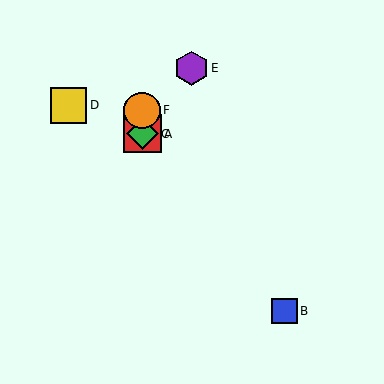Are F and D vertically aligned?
No, F is at x≈142 and D is at x≈69.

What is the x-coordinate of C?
Object C is at x≈142.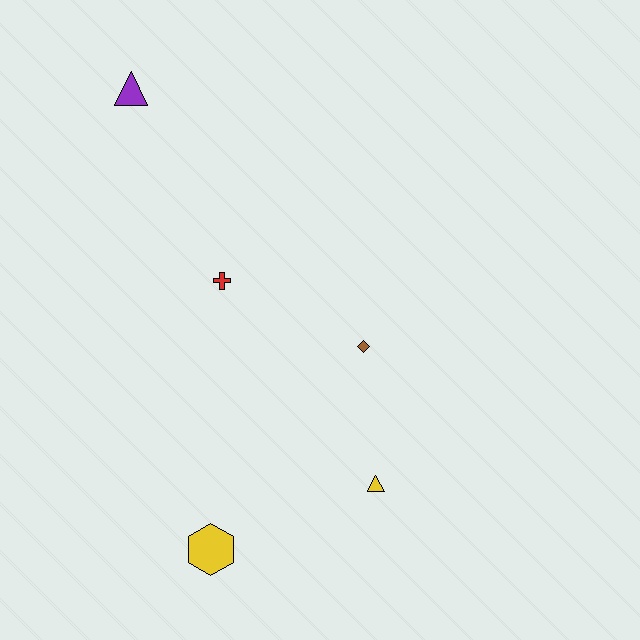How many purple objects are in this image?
There is 1 purple object.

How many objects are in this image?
There are 5 objects.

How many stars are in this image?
There are no stars.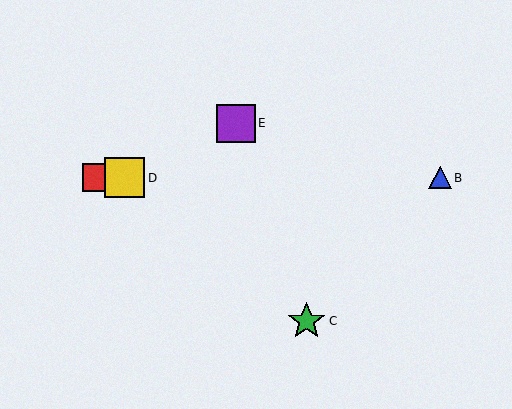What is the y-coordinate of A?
Object A is at y≈178.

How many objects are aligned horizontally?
3 objects (A, B, D) are aligned horizontally.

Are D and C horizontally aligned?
No, D is at y≈178 and C is at y≈321.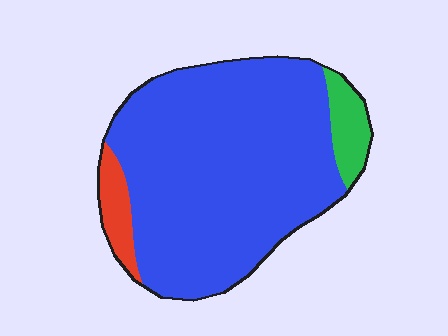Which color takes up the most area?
Blue, at roughly 85%.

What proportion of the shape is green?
Green takes up less than a sixth of the shape.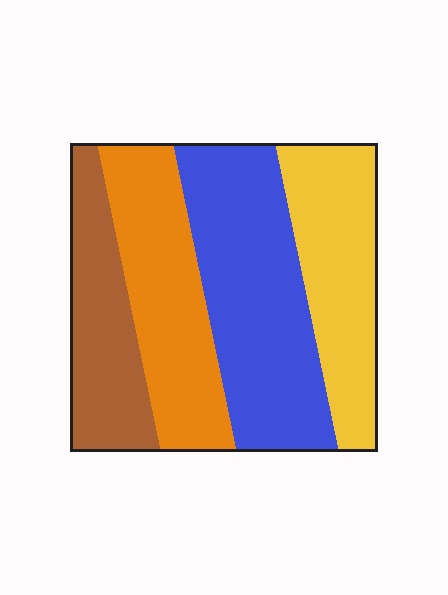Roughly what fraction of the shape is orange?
Orange covers roughly 25% of the shape.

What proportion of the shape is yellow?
Yellow covers 23% of the shape.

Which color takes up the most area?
Blue, at roughly 35%.